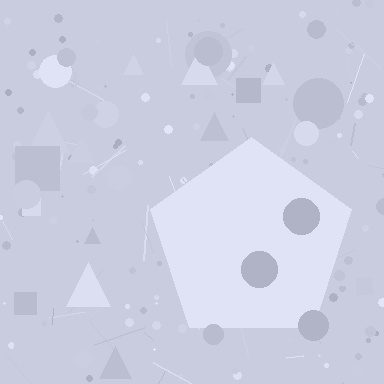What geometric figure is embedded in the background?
A pentagon is embedded in the background.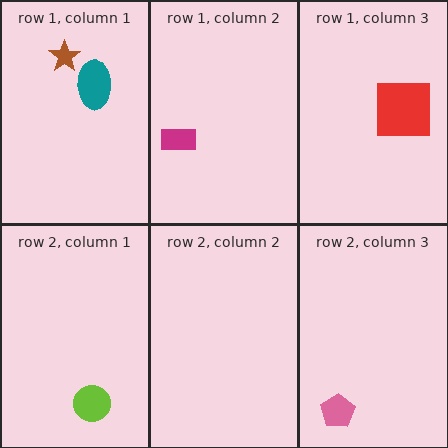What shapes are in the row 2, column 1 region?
The lime circle.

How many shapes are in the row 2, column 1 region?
1.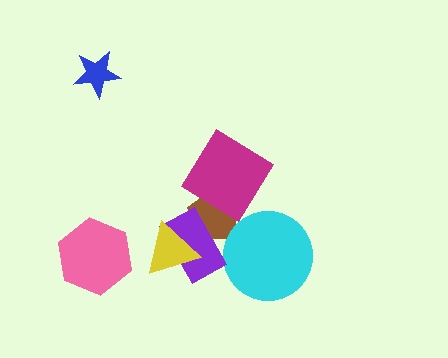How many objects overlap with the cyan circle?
0 objects overlap with the cyan circle.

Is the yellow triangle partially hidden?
No, no other shape covers it.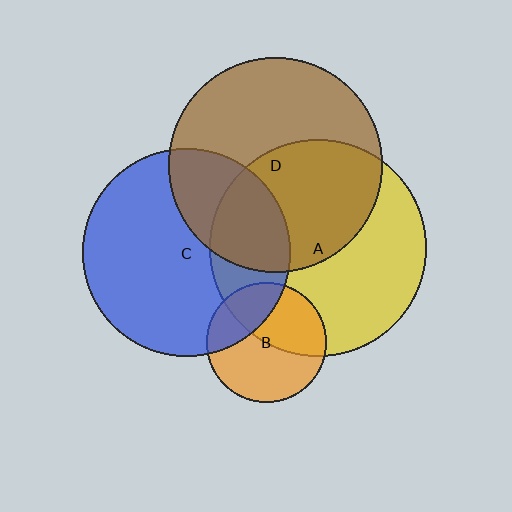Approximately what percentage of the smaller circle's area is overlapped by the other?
Approximately 45%.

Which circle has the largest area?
Circle A (yellow).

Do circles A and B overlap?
Yes.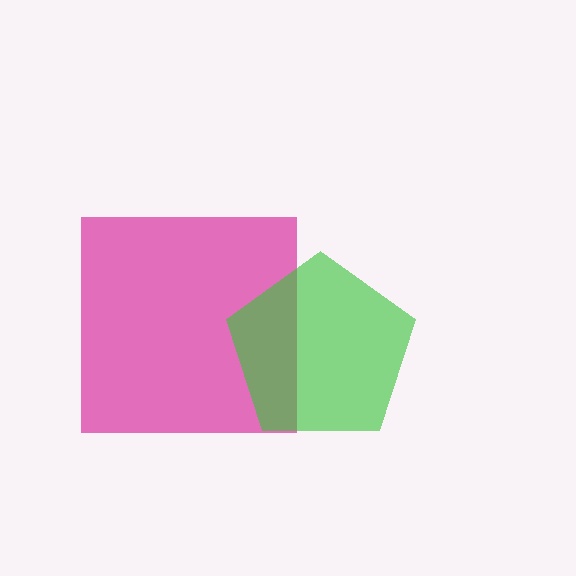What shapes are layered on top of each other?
The layered shapes are: a magenta square, a green pentagon.